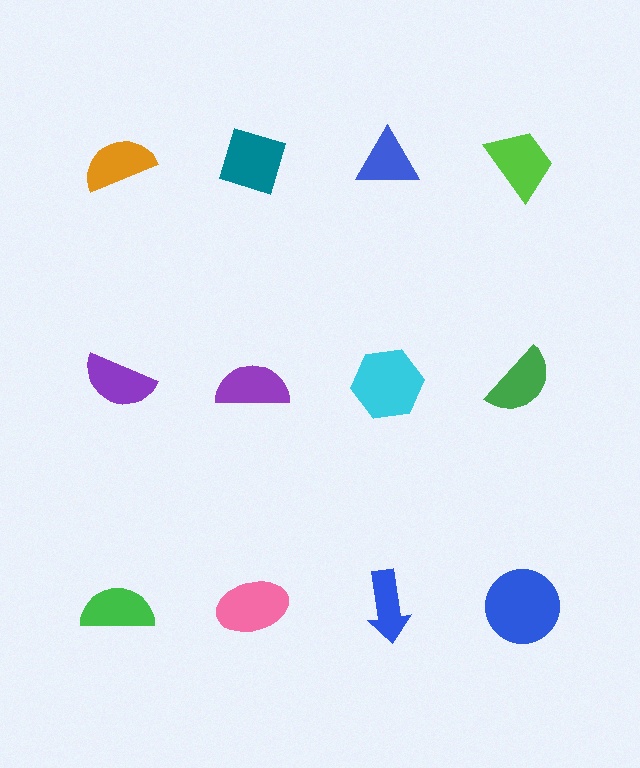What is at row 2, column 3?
A cyan hexagon.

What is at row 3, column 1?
A green semicircle.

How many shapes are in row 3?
4 shapes.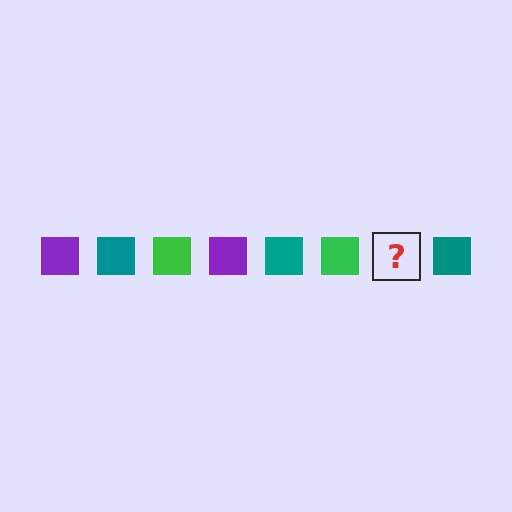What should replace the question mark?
The question mark should be replaced with a purple square.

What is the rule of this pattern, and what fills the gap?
The rule is that the pattern cycles through purple, teal, green squares. The gap should be filled with a purple square.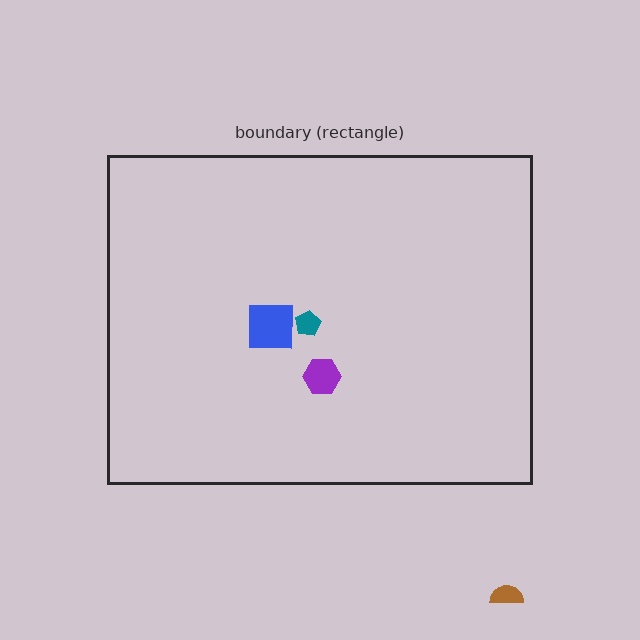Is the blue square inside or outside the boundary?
Inside.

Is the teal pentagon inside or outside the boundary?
Inside.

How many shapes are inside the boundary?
3 inside, 1 outside.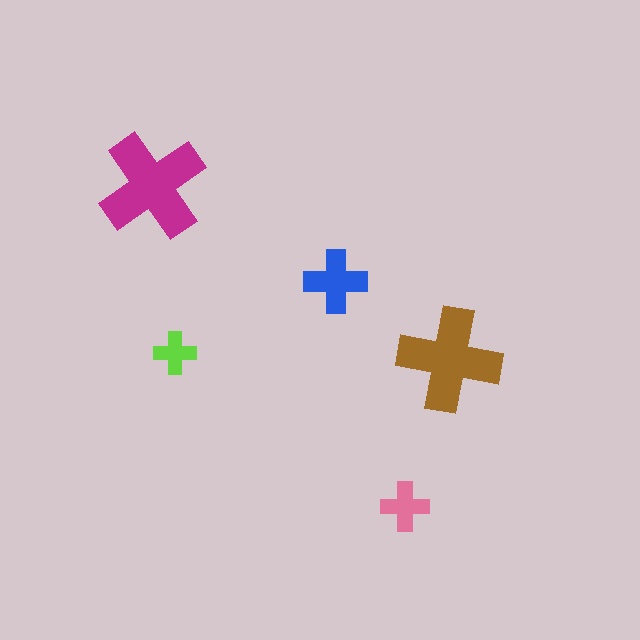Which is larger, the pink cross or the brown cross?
The brown one.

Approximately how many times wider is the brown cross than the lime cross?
About 2.5 times wider.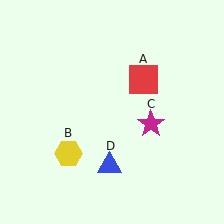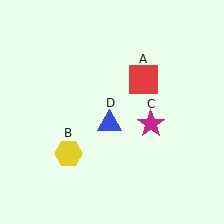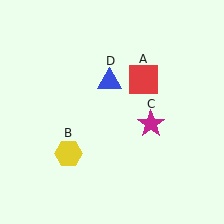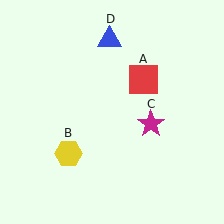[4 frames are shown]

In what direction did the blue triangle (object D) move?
The blue triangle (object D) moved up.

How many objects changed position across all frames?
1 object changed position: blue triangle (object D).